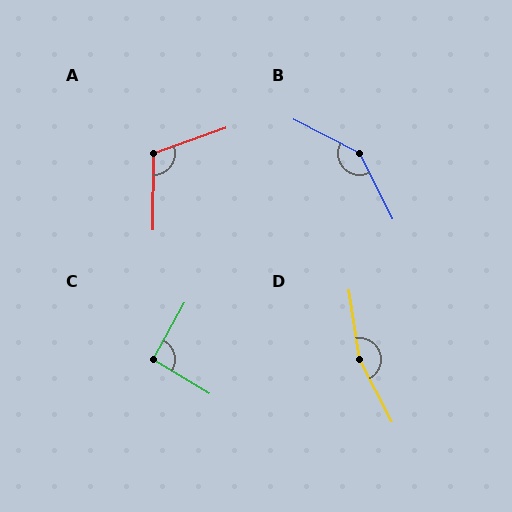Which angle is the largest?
D, at approximately 161 degrees.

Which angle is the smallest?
C, at approximately 92 degrees.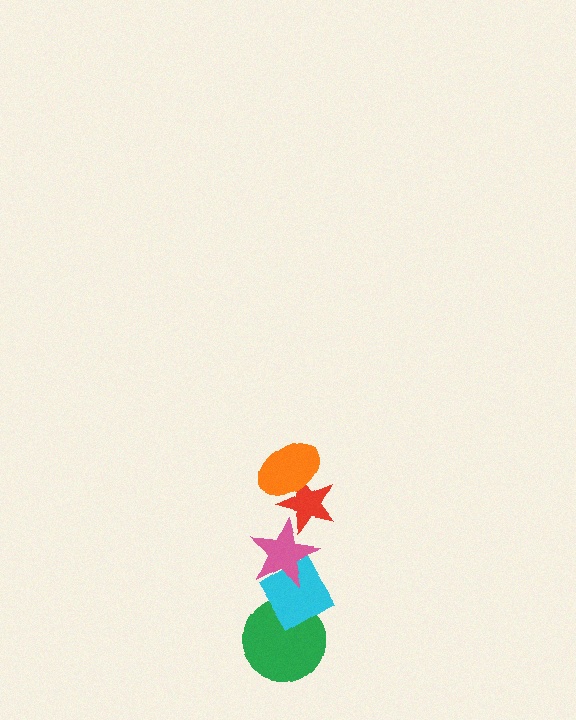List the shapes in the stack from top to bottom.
From top to bottom: the orange ellipse, the red star, the pink star, the cyan diamond, the green circle.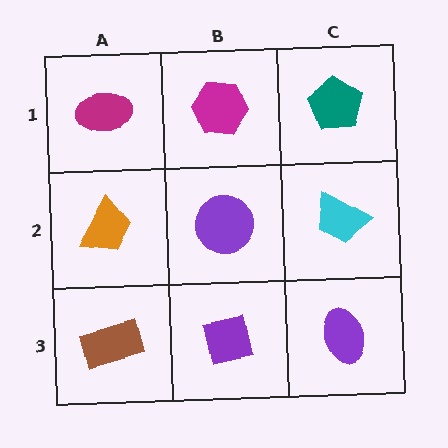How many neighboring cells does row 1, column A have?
2.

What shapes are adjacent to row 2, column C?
A teal pentagon (row 1, column C), a purple ellipse (row 3, column C), a purple circle (row 2, column B).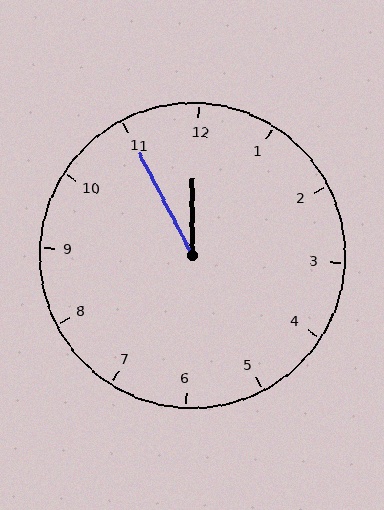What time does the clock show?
11:55.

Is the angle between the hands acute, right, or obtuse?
It is acute.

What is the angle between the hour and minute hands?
Approximately 28 degrees.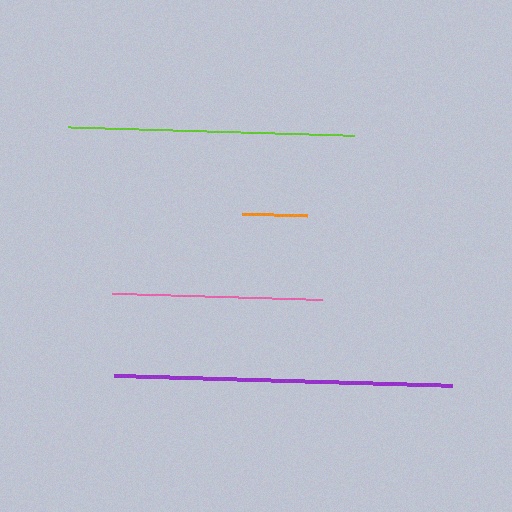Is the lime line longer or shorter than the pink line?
The lime line is longer than the pink line.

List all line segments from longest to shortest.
From longest to shortest: purple, lime, pink, orange.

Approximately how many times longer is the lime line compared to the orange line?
The lime line is approximately 4.4 times the length of the orange line.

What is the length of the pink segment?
The pink segment is approximately 210 pixels long.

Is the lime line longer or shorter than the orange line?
The lime line is longer than the orange line.